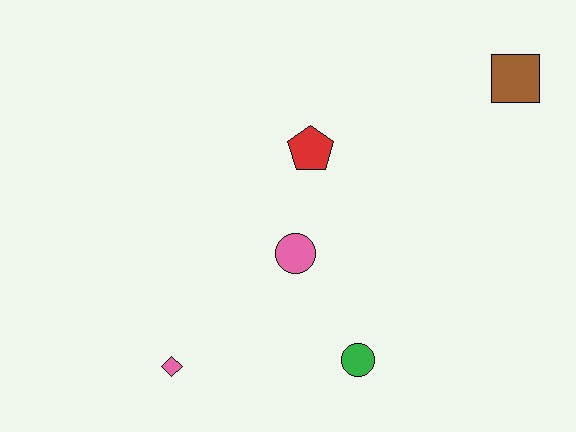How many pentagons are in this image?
There is 1 pentagon.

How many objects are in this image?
There are 5 objects.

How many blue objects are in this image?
There are no blue objects.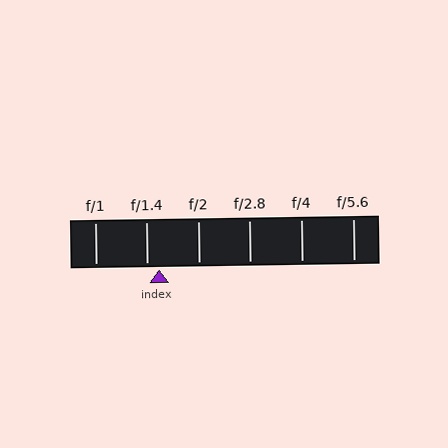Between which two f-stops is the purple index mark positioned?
The index mark is between f/1.4 and f/2.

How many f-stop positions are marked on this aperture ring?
There are 6 f-stop positions marked.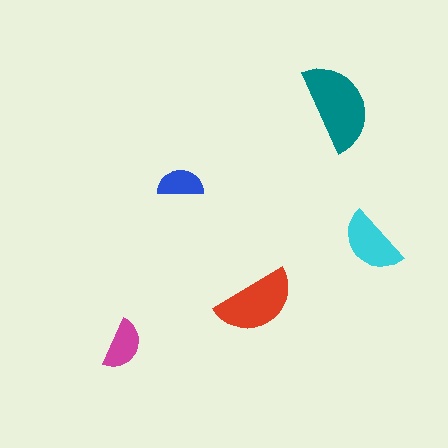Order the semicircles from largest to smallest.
the teal one, the red one, the cyan one, the magenta one, the blue one.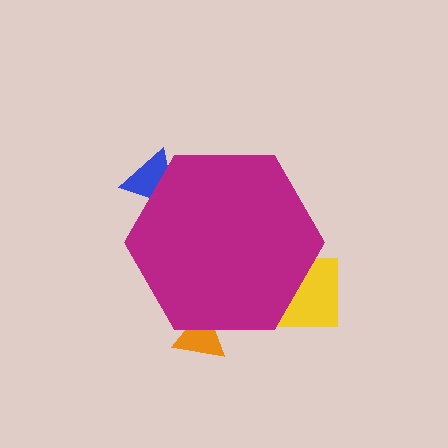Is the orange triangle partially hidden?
Yes, the orange triangle is partially hidden behind the magenta hexagon.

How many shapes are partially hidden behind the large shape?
3 shapes are partially hidden.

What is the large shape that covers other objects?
A magenta hexagon.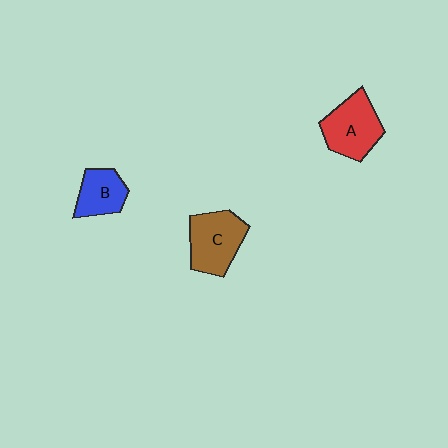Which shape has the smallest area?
Shape B (blue).